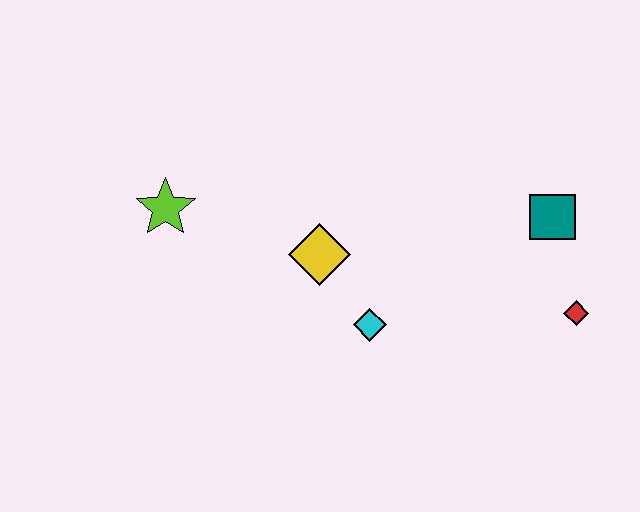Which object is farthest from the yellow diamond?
The red diamond is farthest from the yellow diamond.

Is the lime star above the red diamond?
Yes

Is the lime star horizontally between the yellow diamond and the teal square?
No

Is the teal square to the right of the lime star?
Yes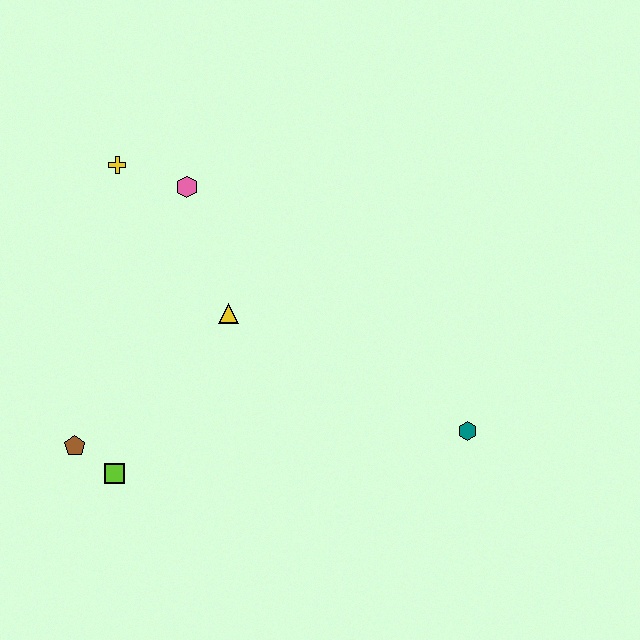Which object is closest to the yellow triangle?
The pink hexagon is closest to the yellow triangle.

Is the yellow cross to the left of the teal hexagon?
Yes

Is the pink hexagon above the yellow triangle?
Yes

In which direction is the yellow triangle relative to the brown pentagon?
The yellow triangle is to the right of the brown pentagon.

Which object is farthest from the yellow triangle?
The teal hexagon is farthest from the yellow triangle.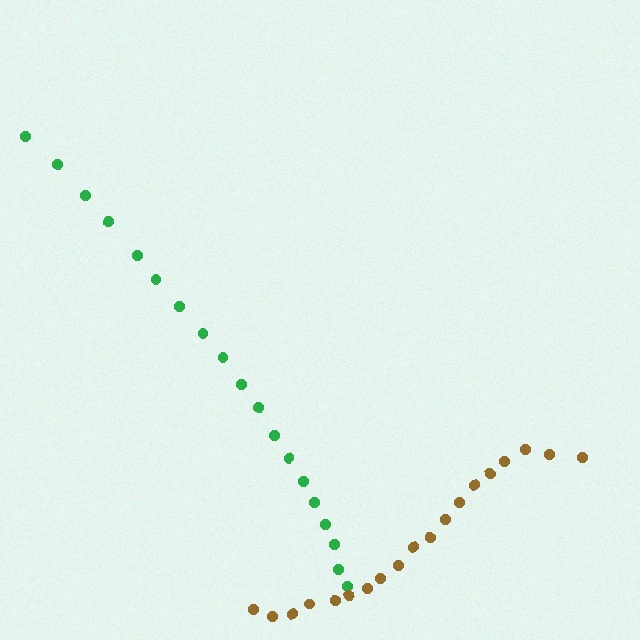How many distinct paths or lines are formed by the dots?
There are 2 distinct paths.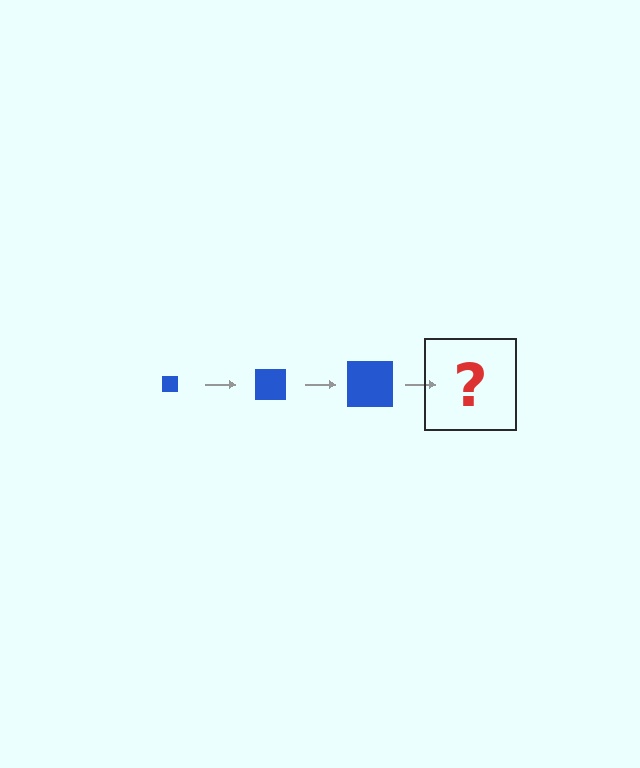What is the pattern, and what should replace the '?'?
The pattern is that the square gets progressively larger each step. The '?' should be a blue square, larger than the previous one.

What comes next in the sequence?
The next element should be a blue square, larger than the previous one.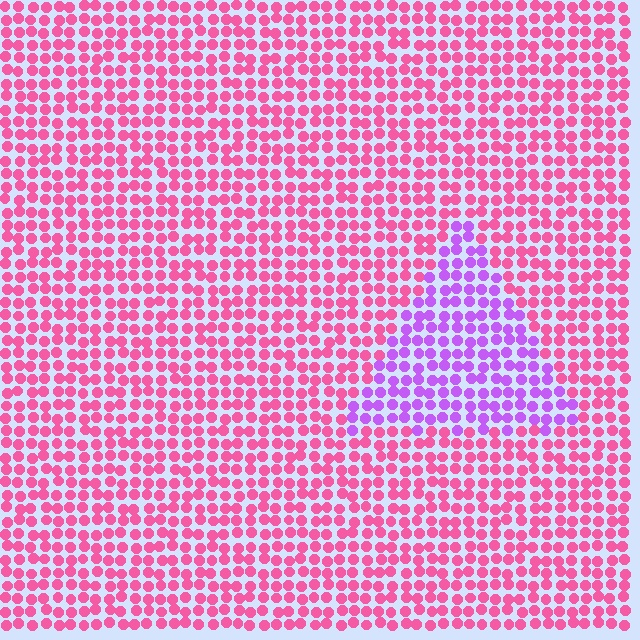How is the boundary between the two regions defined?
The boundary is defined purely by a slight shift in hue (about 51 degrees). Spacing, size, and orientation are identical on both sides.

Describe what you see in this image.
The image is filled with small pink elements in a uniform arrangement. A triangle-shaped region is visible where the elements are tinted to a slightly different hue, forming a subtle color boundary.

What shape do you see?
I see a triangle.